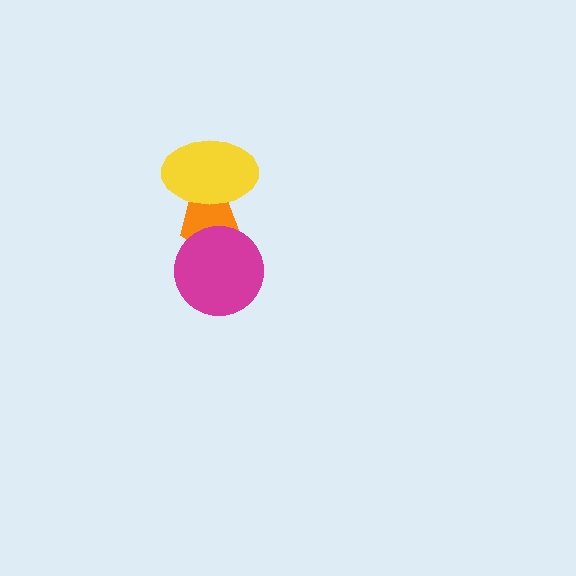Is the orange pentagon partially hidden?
Yes, it is partially covered by another shape.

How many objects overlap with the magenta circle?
1 object overlaps with the magenta circle.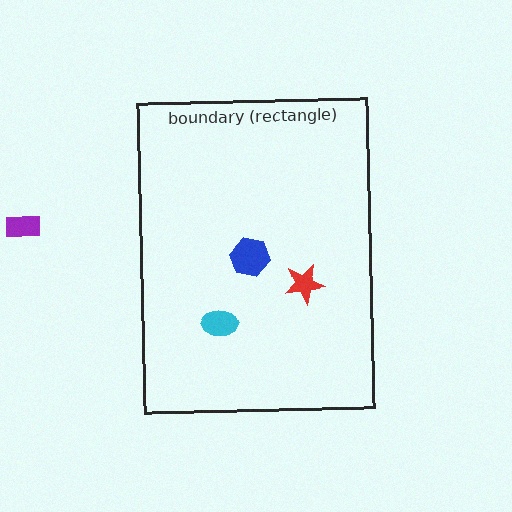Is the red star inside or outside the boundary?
Inside.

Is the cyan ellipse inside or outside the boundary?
Inside.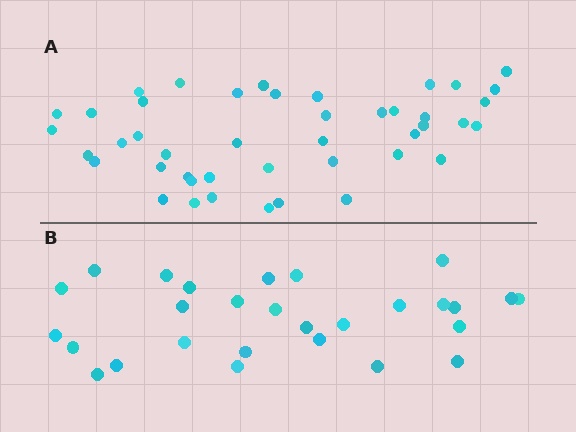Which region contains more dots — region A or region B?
Region A (the top region) has more dots.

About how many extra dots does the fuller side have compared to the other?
Region A has approximately 15 more dots than region B.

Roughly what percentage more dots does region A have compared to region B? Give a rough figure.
About 55% more.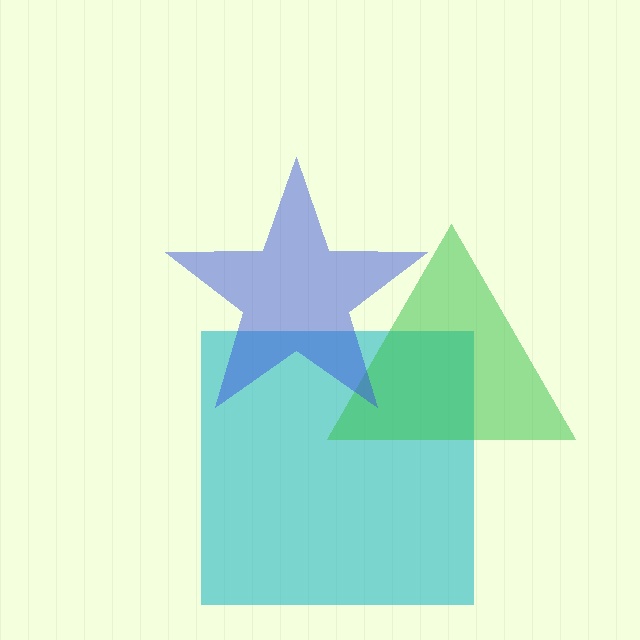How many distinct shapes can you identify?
There are 3 distinct shapes: a cyan square, a green triangle, a blue star.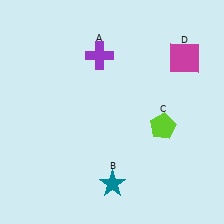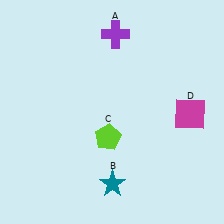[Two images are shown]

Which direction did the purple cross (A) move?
The purple cross (A) moved up.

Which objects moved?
The objects that moved are: the purple cross (A), the lime pentagon (C), the magenta square (D).